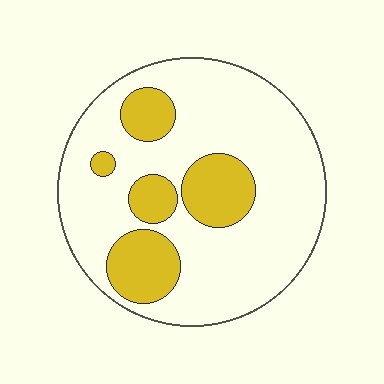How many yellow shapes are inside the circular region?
5.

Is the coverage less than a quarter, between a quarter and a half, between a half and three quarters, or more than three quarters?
Less than a quarter.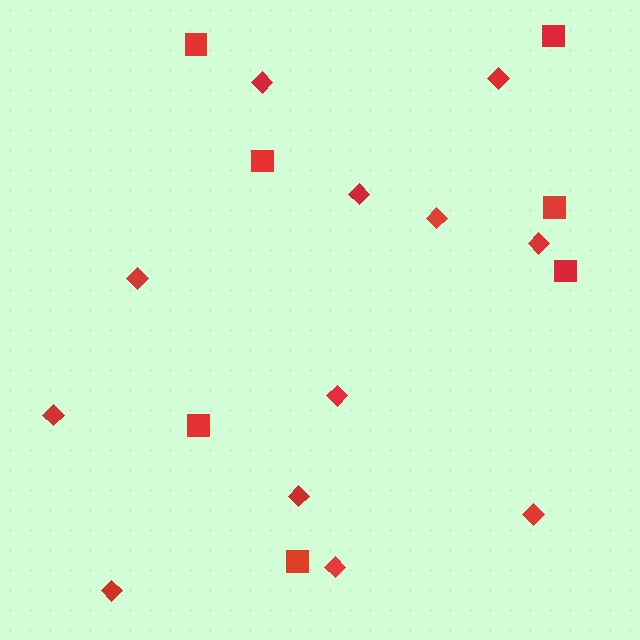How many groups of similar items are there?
There are 2 groups: one group of diamonds (12) and one group of squares (7).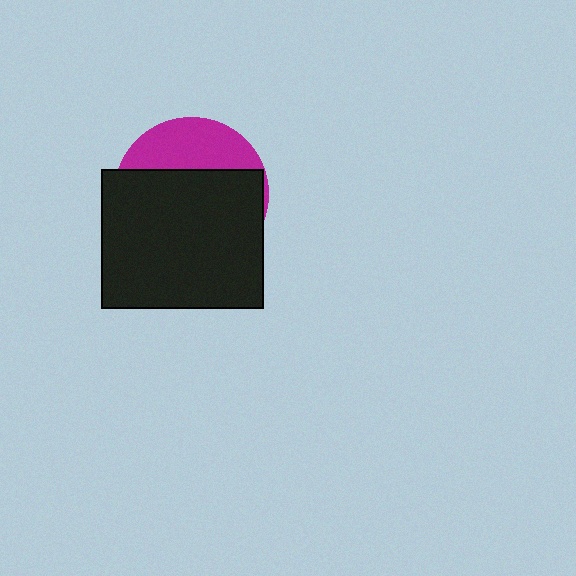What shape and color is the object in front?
The object in front is a black rectangle.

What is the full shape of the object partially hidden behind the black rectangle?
The partially hidden object is a magenta circle.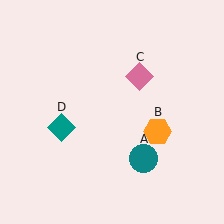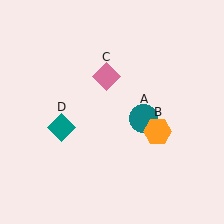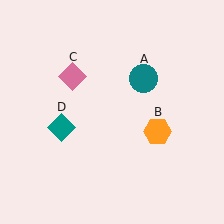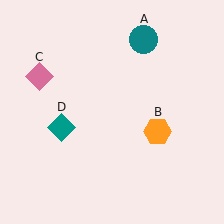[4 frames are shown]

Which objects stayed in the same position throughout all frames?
Orange hexagon (object B) and teal diamond (object D) remained stationary.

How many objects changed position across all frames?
2 objects changed position: teal circle (object A), pink diamond (object C).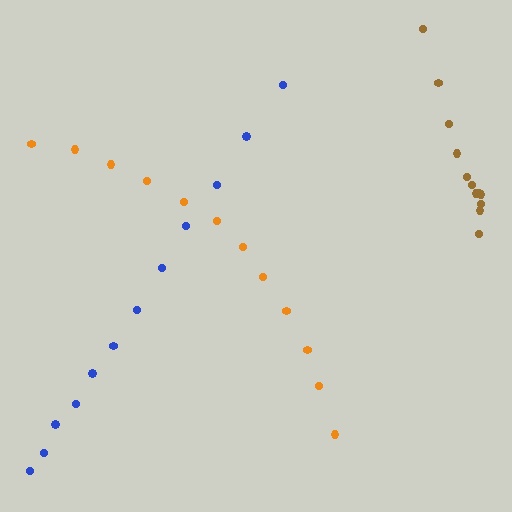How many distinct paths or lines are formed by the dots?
There are 3 distinct paths.